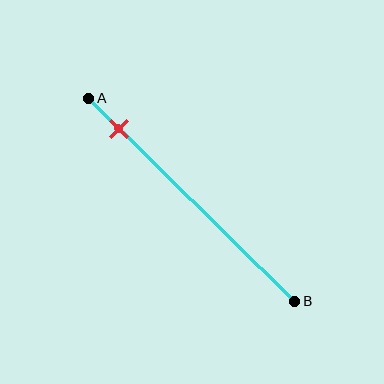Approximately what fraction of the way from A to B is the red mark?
The red mark is approximately 15% of the way from A to B.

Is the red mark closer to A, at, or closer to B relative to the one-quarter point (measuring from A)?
The red mark is closer to point A than the one-quarter point of segment AB.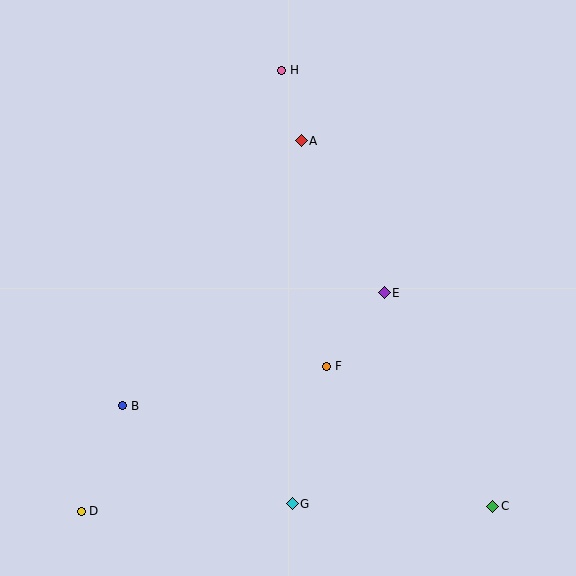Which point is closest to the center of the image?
Point F at (327, 366) is closest to the center.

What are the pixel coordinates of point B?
Point B is at (123, 406).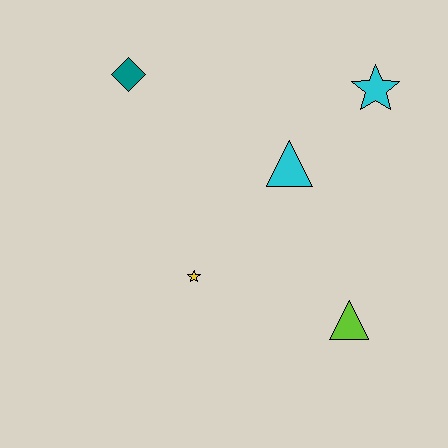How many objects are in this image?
There are 5 objects.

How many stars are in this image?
There are 2 stars.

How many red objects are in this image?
There are no red objects.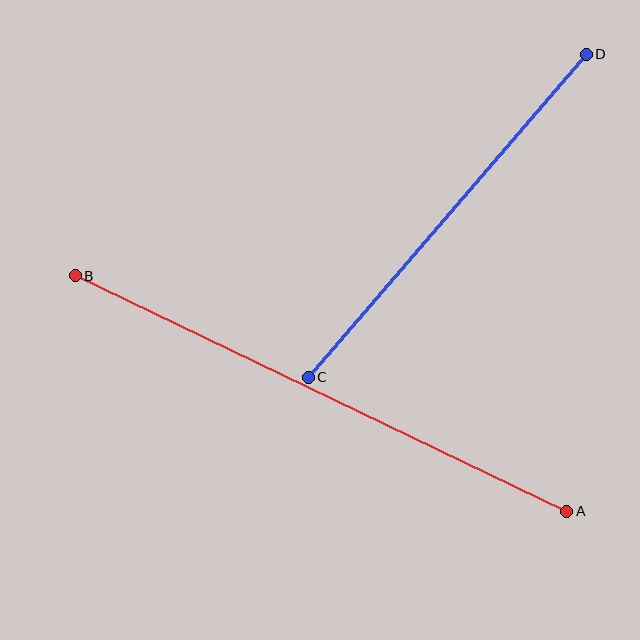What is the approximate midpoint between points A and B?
The midpoint is at approximately (321, 393) pixels.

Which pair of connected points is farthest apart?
Points A and B are farthest apart.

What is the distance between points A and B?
The distance is approximately 545 pixels.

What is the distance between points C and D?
The distance is approximately 426 pixels.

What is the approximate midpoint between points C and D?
The midpoint is at approximately (447, 216) pixels.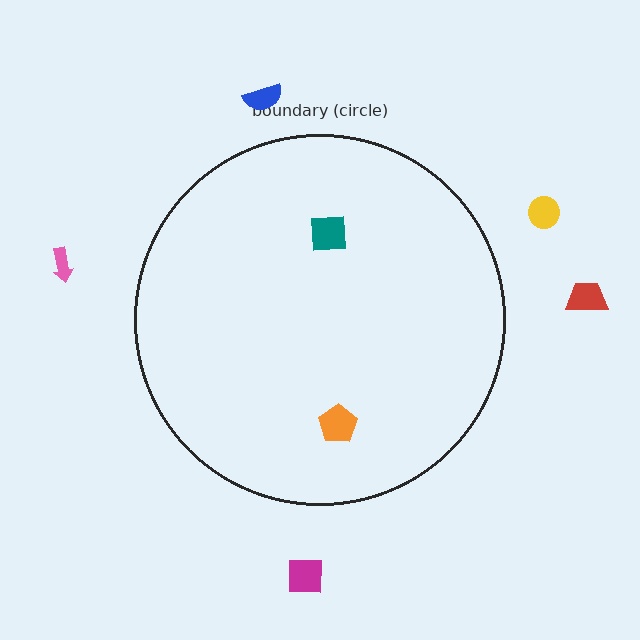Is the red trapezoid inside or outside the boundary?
Outside.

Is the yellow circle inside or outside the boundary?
Outside.